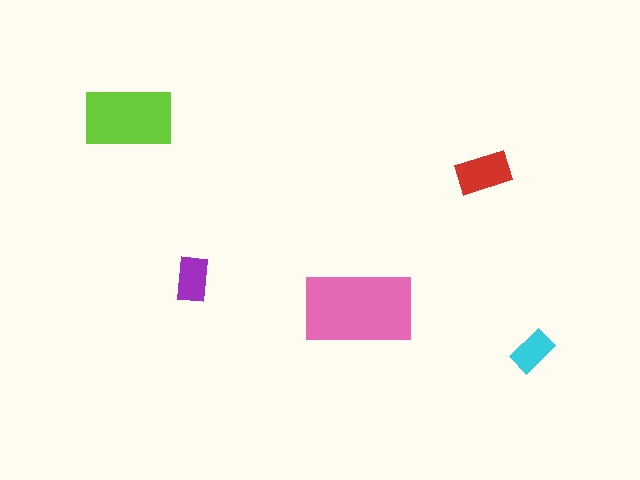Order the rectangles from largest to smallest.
the pink one, the lime one, the red one, the purple one, the cyan one.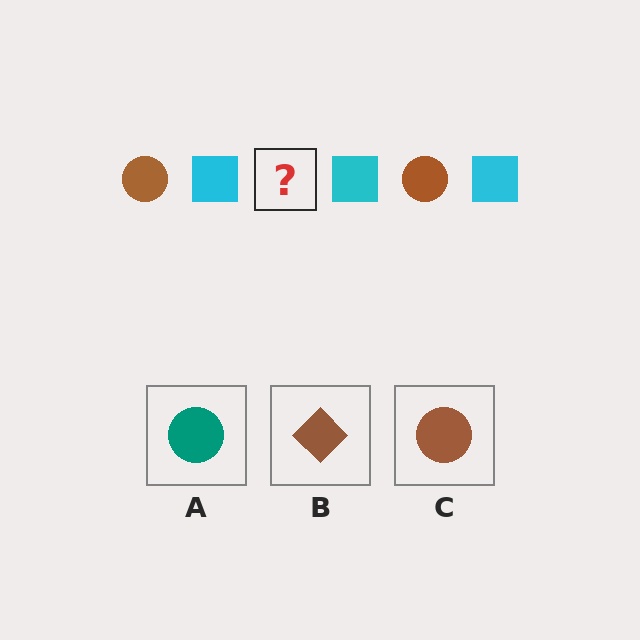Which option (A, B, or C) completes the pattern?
C.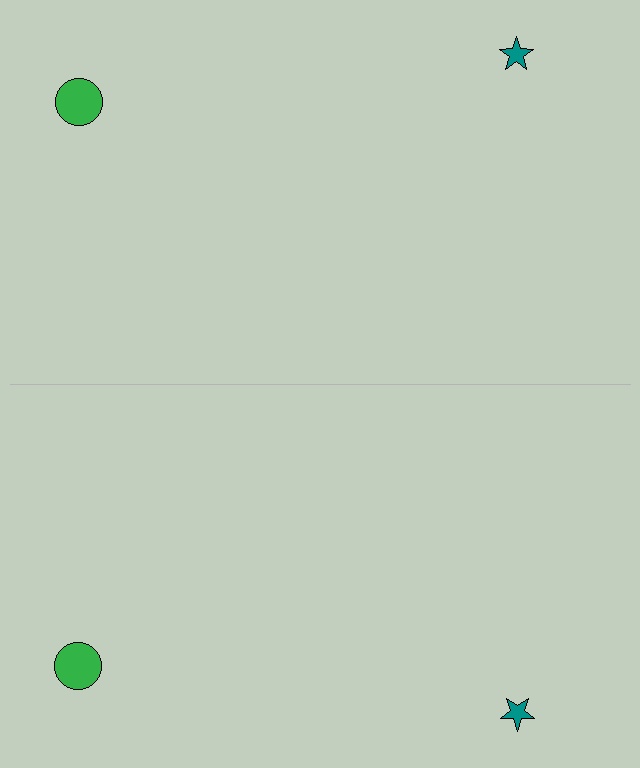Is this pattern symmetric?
Yes, this pattern has bilateral (reflection) symmetry.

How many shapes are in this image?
There are 4 shapes in this image.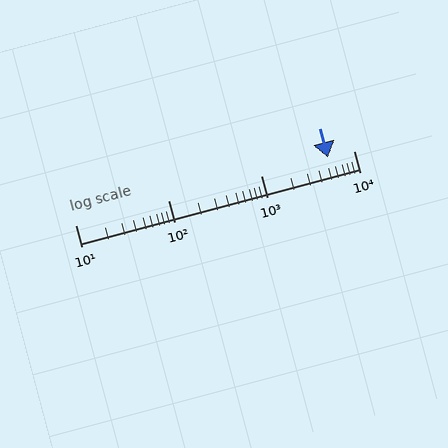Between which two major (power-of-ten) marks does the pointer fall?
The pointer is between 1000 and 10000.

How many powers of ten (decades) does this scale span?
The scale spans 3 decades, from 10 to 10000.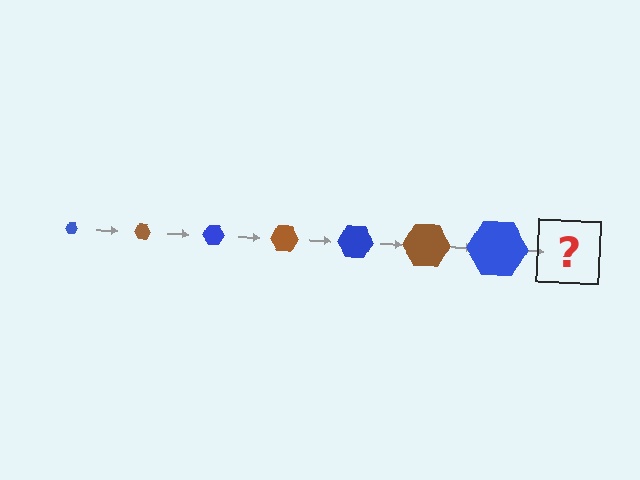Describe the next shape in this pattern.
It should be a brown hexagon, larger than the previous one.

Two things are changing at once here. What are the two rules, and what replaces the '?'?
The two rules are that the hexagon grows larger each step and the color cycles through blue and brown. The '?' should be a brown hexagon, larger than the previous one.